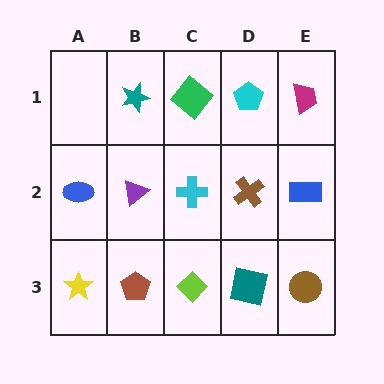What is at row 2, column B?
A purple triangle.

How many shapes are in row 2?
5 shapes.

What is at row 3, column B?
A brown pentagon.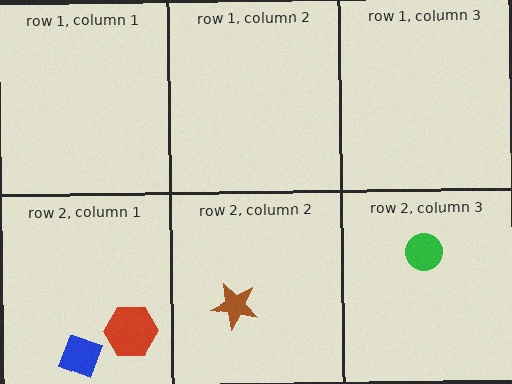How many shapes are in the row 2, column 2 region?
1.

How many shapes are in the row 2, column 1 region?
2.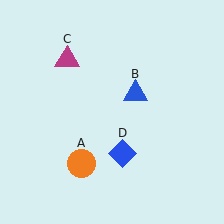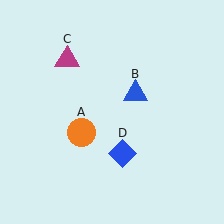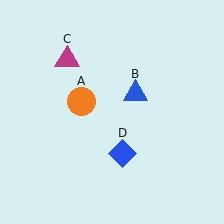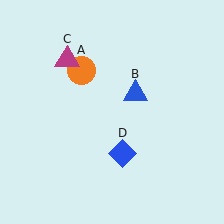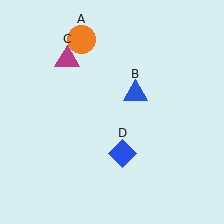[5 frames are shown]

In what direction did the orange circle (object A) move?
The orange circle (object A) moved up.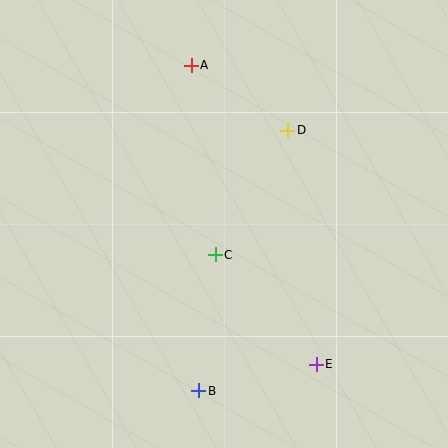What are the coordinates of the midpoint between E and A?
The midpoint between E and A is at (254, 215).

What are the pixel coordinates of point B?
Point B is at (199, 391).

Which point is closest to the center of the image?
Point C at (215, 255) is closest to the center.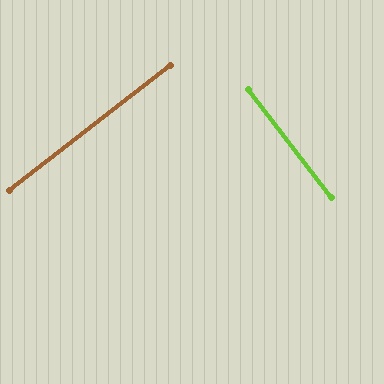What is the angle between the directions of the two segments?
Approximately 90 degrees.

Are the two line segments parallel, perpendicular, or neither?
Perpendicular — they meet at approximately 90°.